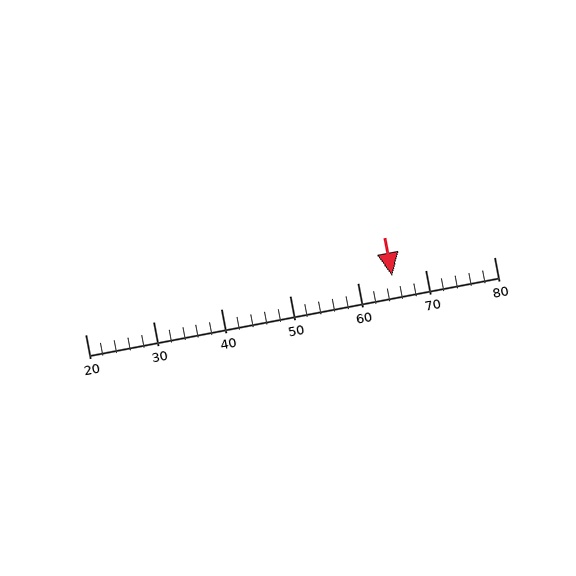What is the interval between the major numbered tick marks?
The major tick marks are spaced 10 units apart.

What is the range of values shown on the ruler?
The ruler shows values from 20 to 80.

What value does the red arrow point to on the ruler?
The red arrow points to approximately 65.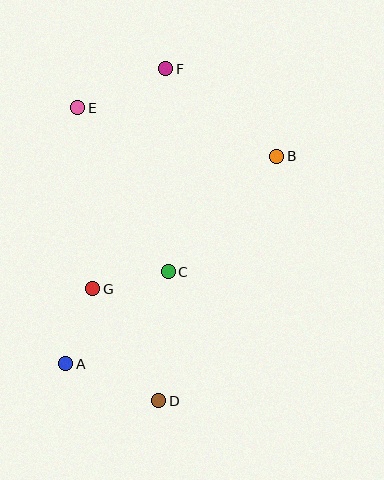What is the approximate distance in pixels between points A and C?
The distance between A and C is approximately 138 pixels.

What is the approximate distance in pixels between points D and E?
The distance between D and E is approximately 304 pixels.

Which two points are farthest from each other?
Points D and F are farthest from each other.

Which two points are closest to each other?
Points C and G are closest to each other.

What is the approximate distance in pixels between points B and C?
The distance between B and C is approximately 158 pixels.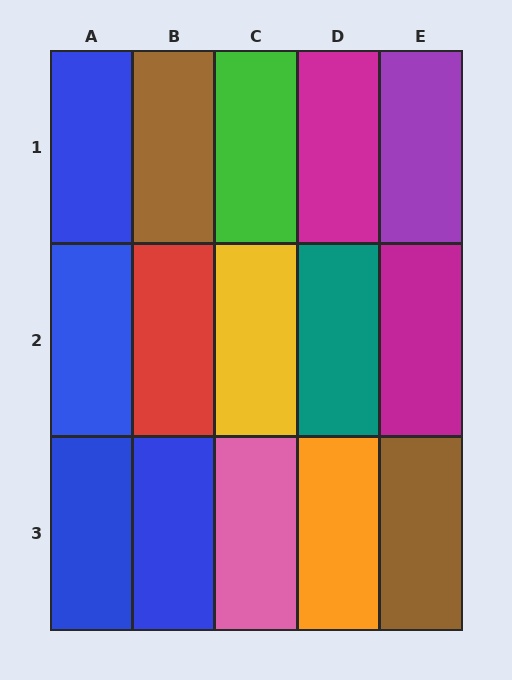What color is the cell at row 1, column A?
Blue.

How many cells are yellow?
1 cell is yellow.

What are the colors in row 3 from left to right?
Blue, blue, pink, orange, brown.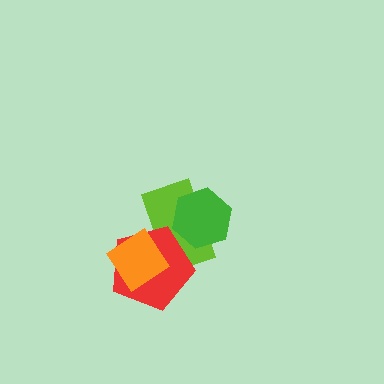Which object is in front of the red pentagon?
The orange diamond is in front of the red pentagon.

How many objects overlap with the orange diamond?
2 objects overlap with the orange diamond.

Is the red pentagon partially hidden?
Yes, it is partially covered by another shape.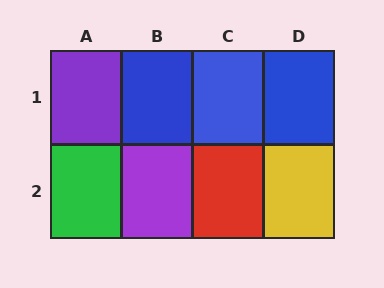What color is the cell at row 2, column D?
Yellow.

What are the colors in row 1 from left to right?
Purple, blue, blue, blue.